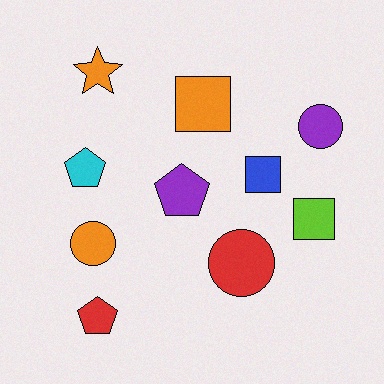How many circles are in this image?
There are 3 circles.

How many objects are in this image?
There are 10 objects.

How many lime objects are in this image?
There is 1 lime object.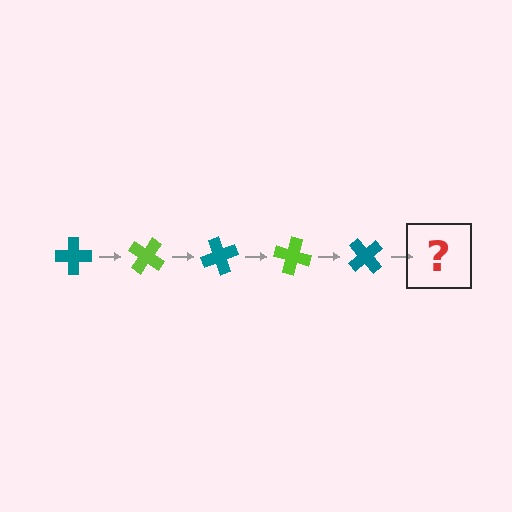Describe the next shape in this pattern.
It should be a lime cross, rotated 175 degrees from the start.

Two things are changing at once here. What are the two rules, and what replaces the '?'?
The two rules are that it rotates 35 degrees each step and the color cycles through teal and lime. The '?' should be a lime cross, rotated 175 degrees from the start.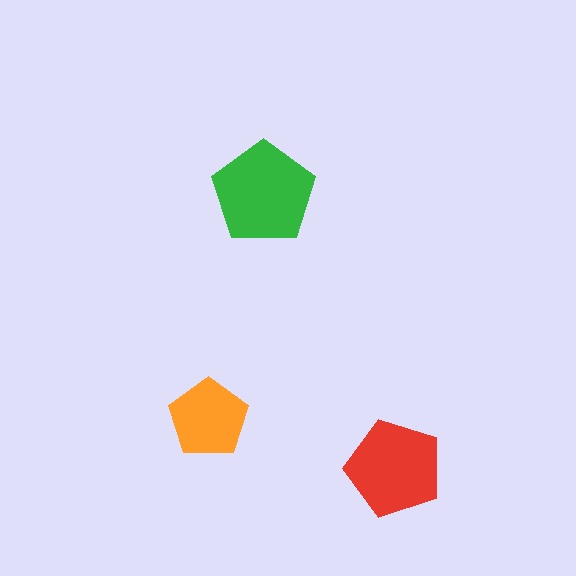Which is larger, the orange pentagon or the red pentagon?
The red one.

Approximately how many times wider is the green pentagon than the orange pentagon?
About 1.5 times wider.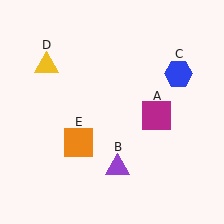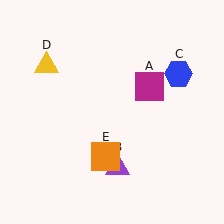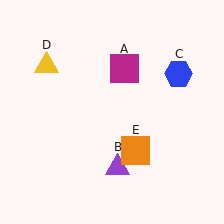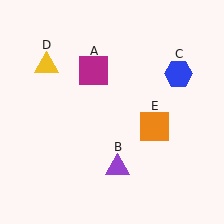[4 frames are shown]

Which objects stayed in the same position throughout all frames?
Purple triangle (object B) and blue hexagon (object C) and yellow triangle (object D) remained stationary.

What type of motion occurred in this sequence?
The magenta square (object A), orange square (object E) rotated counterclockwise around the center of the scene.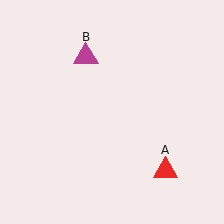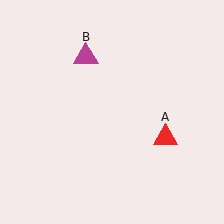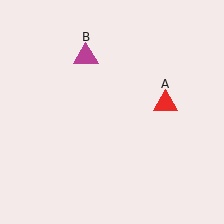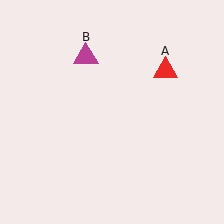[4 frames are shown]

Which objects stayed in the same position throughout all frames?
Magenta triangle (object B) remained stationary.